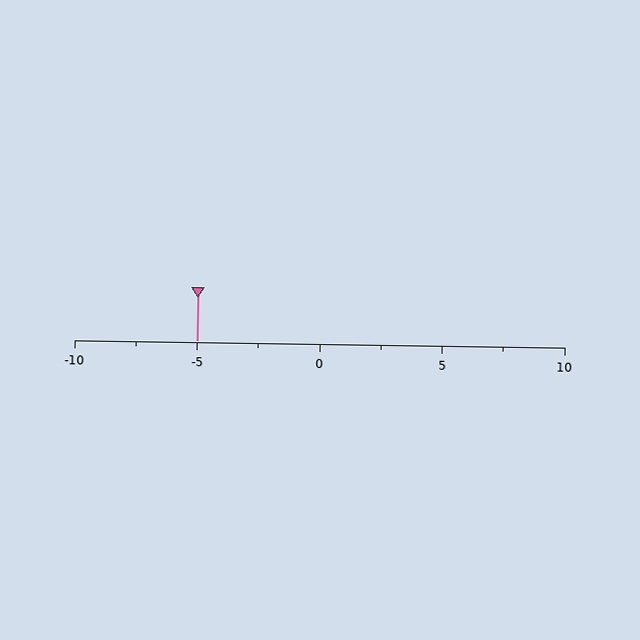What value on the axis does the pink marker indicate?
The marker indicates approximately -5.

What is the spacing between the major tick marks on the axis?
The major ticks are spaced 5 apart.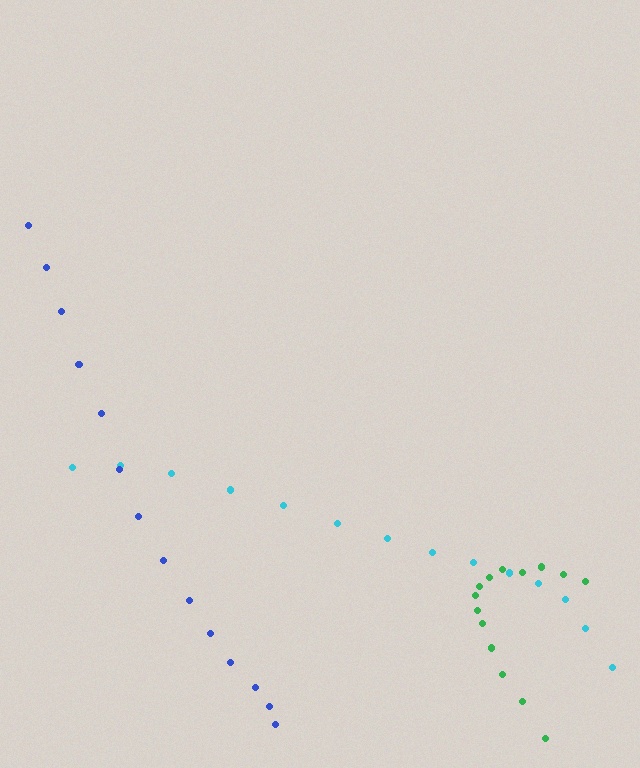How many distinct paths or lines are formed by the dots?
There are 3 distinct paths.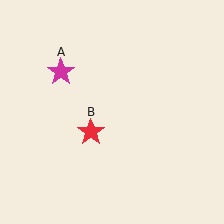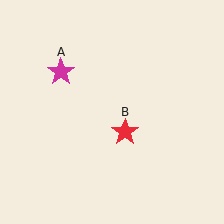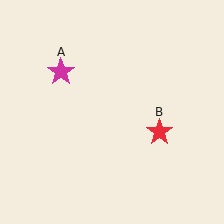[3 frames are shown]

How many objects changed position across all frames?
1 object changed position: red star (object B).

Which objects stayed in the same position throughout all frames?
Magenta star (object A) remained stationary.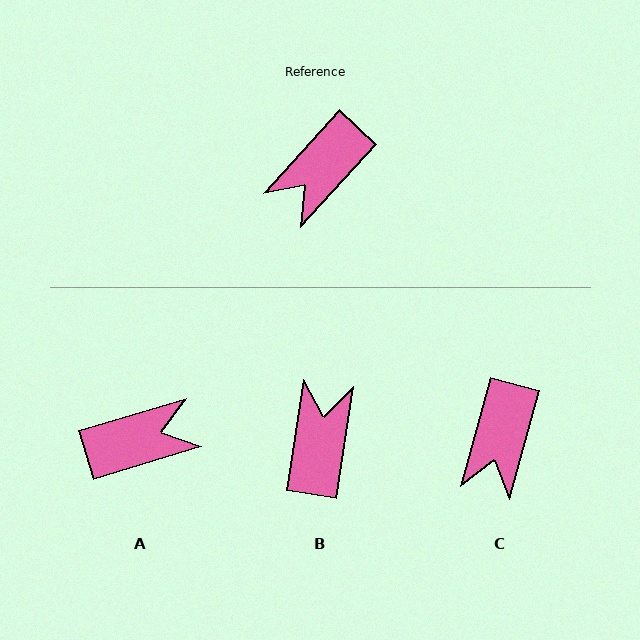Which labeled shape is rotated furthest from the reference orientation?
A, about 149 degrees away.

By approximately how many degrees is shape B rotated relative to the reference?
Approximately 146 degrees clockwise.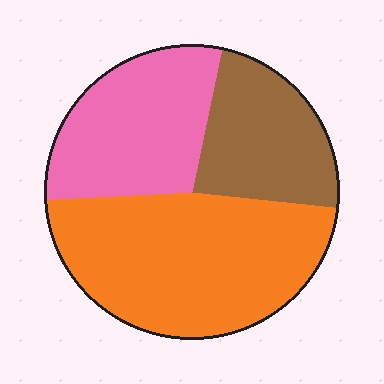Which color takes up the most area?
Orange, at roughly 45%.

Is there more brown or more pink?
Pink.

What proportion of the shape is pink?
Pink takes up about one third (1/3) of the shape.